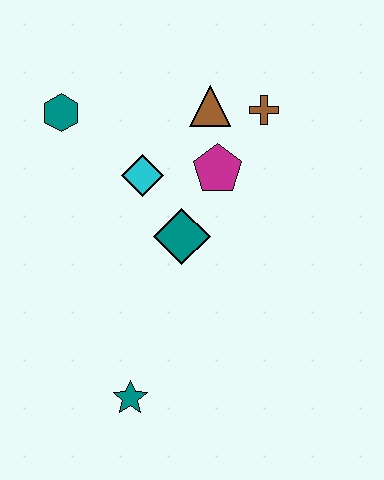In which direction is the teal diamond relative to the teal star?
The teal diamond is above the teal star.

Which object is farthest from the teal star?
The brown cross is farthest from the teal star.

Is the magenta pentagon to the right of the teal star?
Yes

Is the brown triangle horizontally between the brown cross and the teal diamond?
Yes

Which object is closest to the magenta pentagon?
The brown triangle is closest to the magenta pentagon.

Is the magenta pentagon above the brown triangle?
No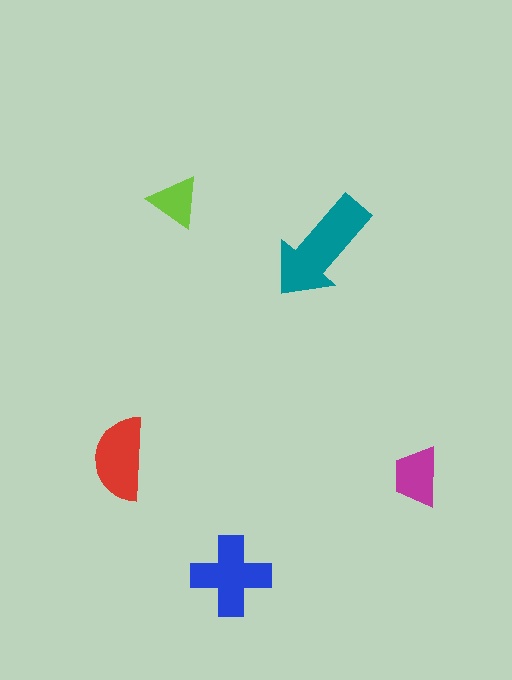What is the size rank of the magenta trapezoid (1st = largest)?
4th.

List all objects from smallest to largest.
The lime triangle, the magenta trapezoid, the red semicircle, the blue cross, the teal arrow.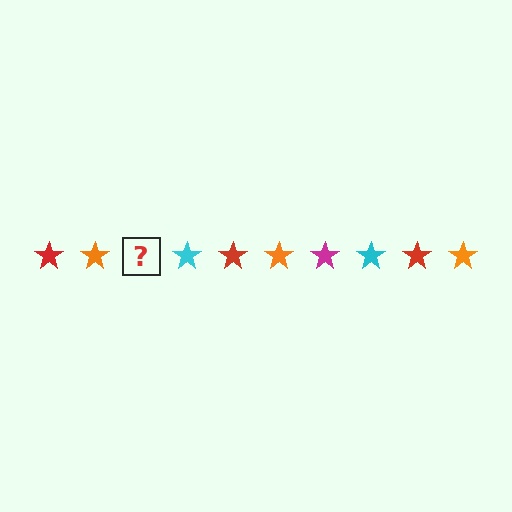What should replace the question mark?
The question mark should be replaced with a magenta star.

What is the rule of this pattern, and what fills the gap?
The rule is that the pattern cycles through red, orange, magenta, cyan stars. The gap should be filled with a magenta star.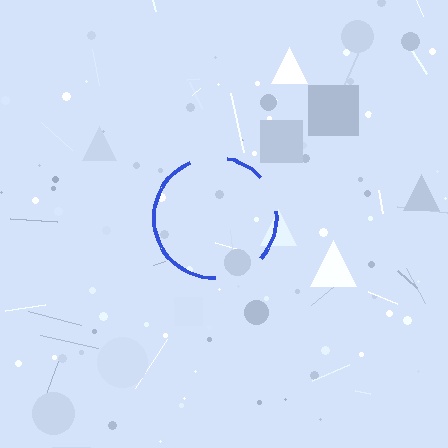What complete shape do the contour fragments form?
The contour fragments form a circle.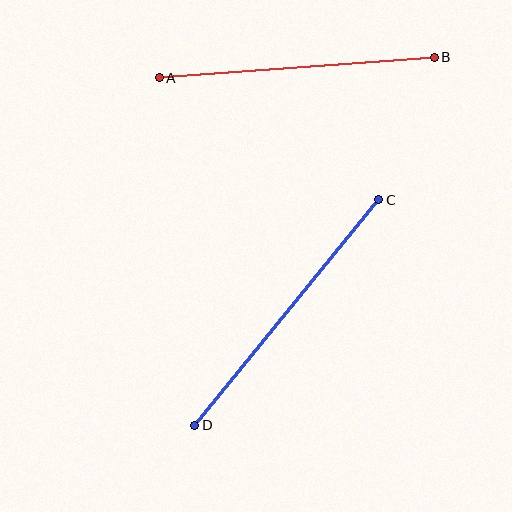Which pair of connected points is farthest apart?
Points C and D are farthest apart.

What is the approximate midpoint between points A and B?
The midpoint is at approximately (297, 68) pixels.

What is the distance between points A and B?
The distance is approximately 275 pixels.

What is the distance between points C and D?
The distance is approximately 291 pixels.